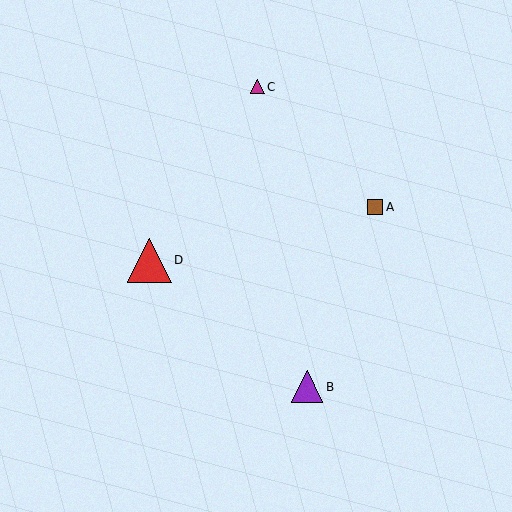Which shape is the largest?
The red triangle (labeled D) is the largest.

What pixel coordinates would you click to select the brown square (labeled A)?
Click at (375, 207) to select the brown square A.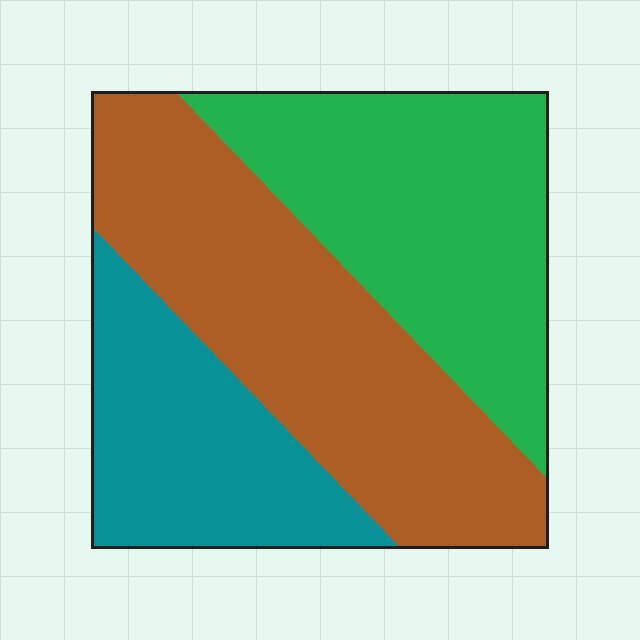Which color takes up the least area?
Teal, at roughly 25%.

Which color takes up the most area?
Brown, at roughly 40%.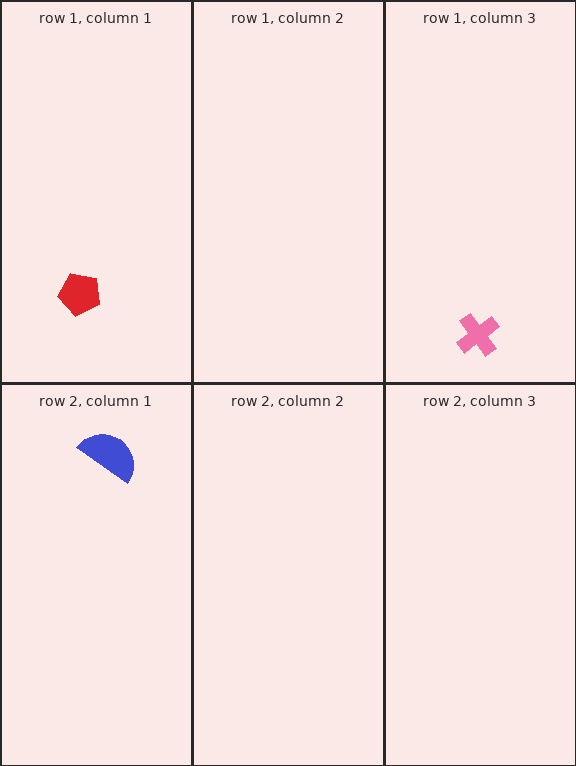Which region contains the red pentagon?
The row 1, column 1 region.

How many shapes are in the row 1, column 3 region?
1.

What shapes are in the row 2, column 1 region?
The blue semicircle.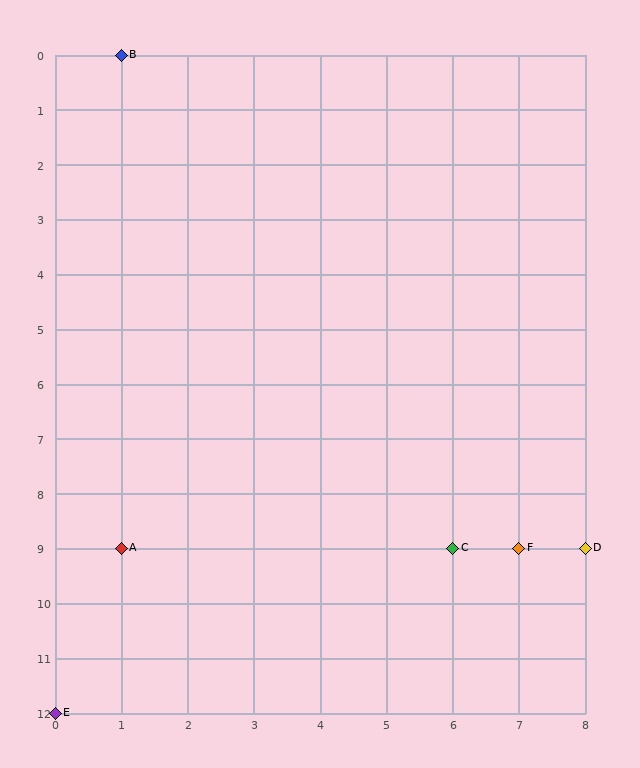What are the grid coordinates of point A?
Point A is at grid coordinates (1, 9).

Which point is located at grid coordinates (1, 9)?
Point A is at (1, 9).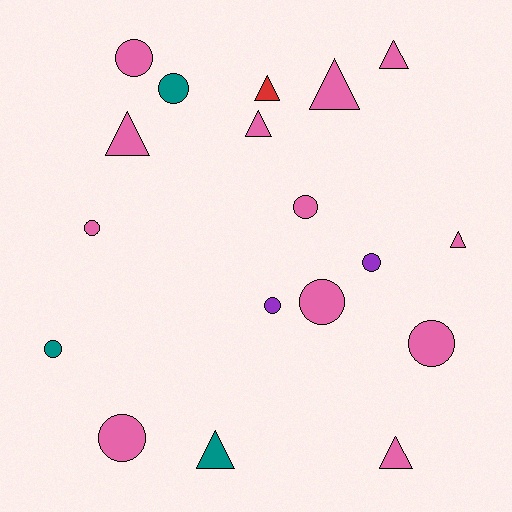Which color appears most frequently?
Pink, with 12 objects.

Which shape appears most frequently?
Circle, with 10 objects.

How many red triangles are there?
There is 1 red triangle.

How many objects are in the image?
There are 18 objects.